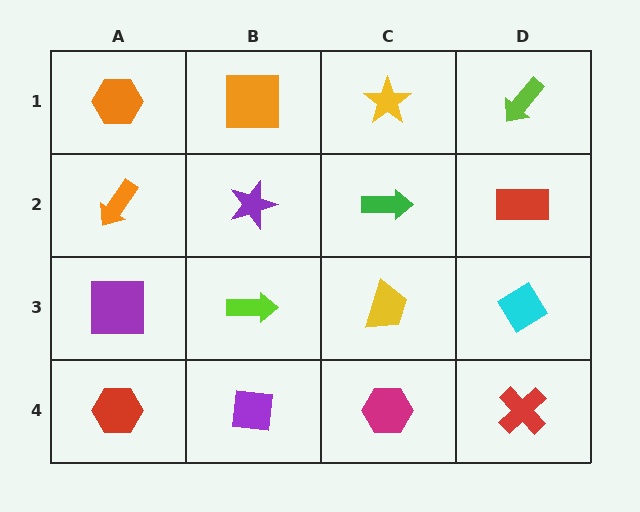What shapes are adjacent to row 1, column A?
An orange arrow (row 2, column A), an orange square (row 1, column B).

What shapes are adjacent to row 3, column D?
A red rectangle (row 2, column D), a red cross (row 4, column D), a yellow trapezoid (row 3, column C).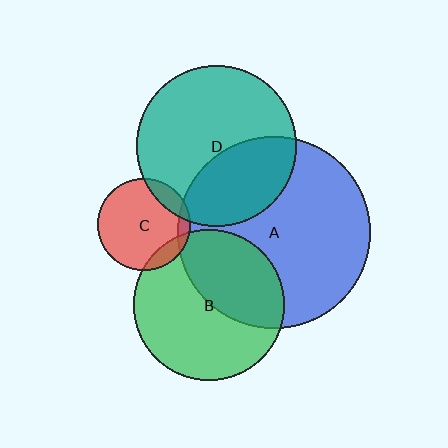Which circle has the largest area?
Circle A (blue).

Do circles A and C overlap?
Yes.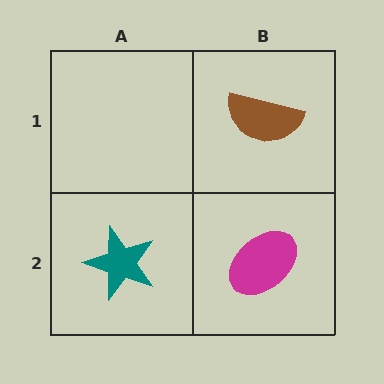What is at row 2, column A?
A teal star.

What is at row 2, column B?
A magenta ellipse.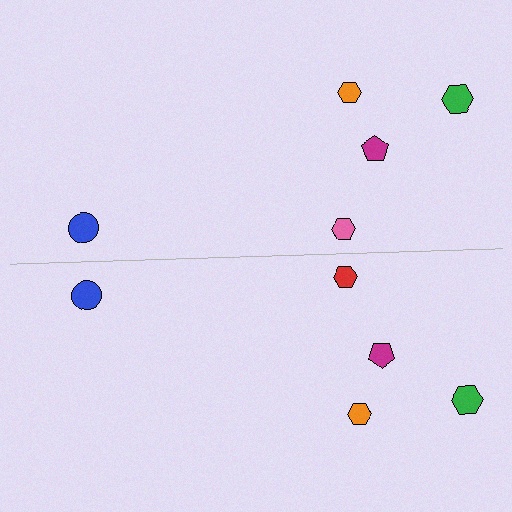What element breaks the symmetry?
The red hexagon on the bottom side breaks the symmetry — its mirror counterpart is pink.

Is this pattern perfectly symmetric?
No, the pattern is not perfectly symmetric. The red hexagon on the bottom side breaks the symmetry — its mirror counterpart is pink.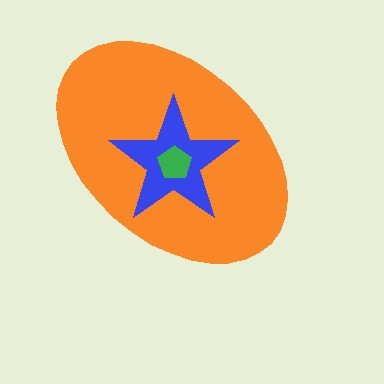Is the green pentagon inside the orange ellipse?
Yes.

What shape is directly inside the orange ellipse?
The blue star.